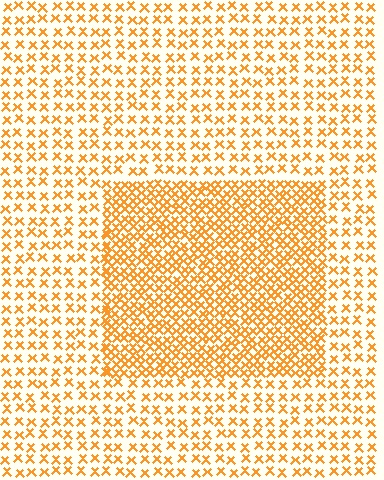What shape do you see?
I see a rectangle.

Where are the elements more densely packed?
The elements are more densely packed inside the rectangle boundary.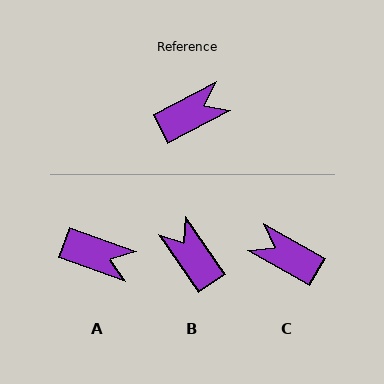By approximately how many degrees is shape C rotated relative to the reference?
Approximately 123 degrees counter-clockwise.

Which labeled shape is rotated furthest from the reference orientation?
C, about 123 degrees away.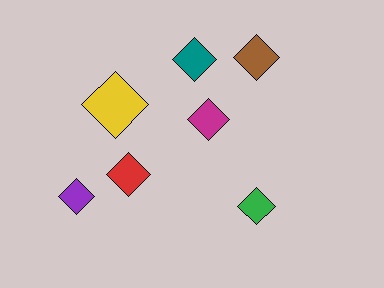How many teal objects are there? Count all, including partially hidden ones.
There is 1 teal object.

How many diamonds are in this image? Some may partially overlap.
There are 7 diamonds.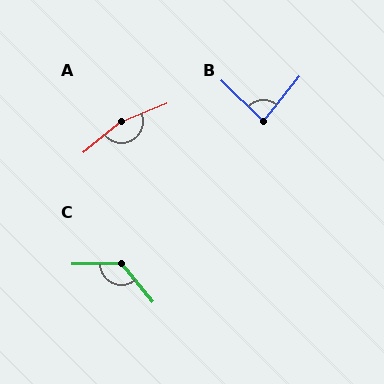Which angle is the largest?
A, at approximately 162 degrees.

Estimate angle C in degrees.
Approximately 129 degrees.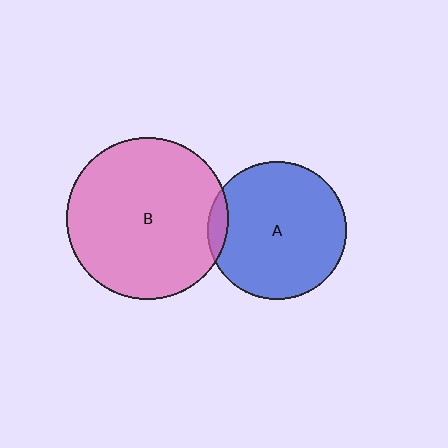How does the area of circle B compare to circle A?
Approximately 1.4 times.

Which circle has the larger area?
Circle B (pink).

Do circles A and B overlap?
Yes.